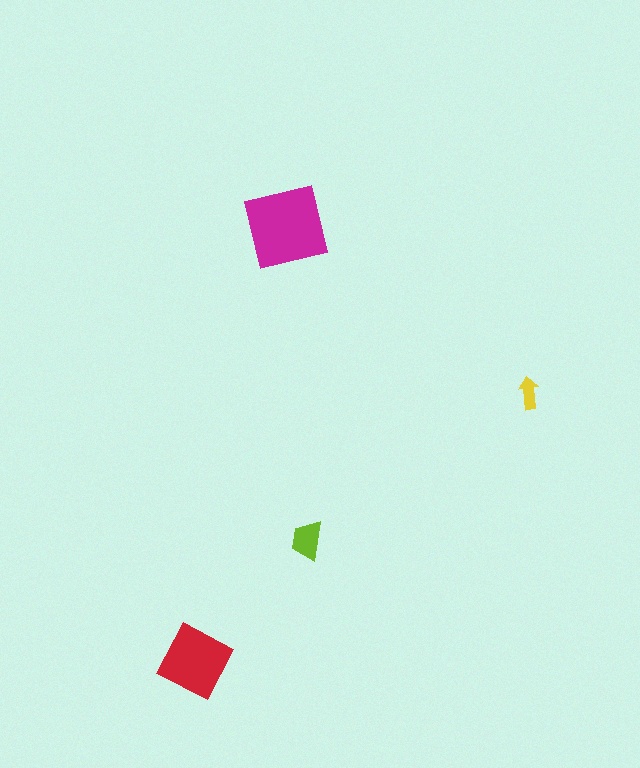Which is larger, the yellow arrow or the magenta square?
The magenta square.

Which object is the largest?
The magenta square.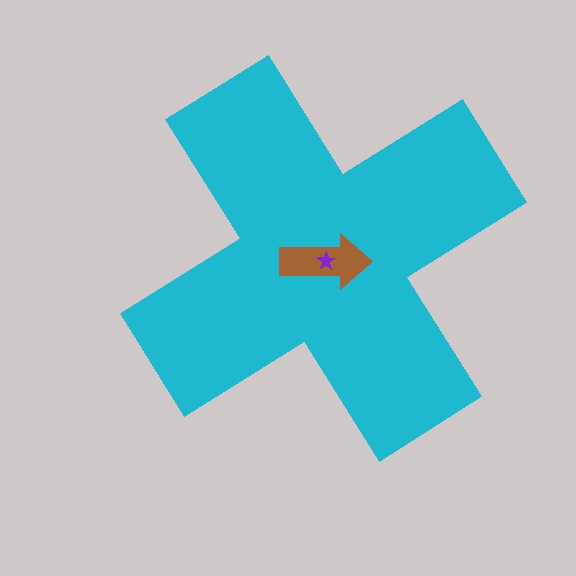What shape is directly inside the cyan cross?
The brown arrow.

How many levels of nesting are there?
3.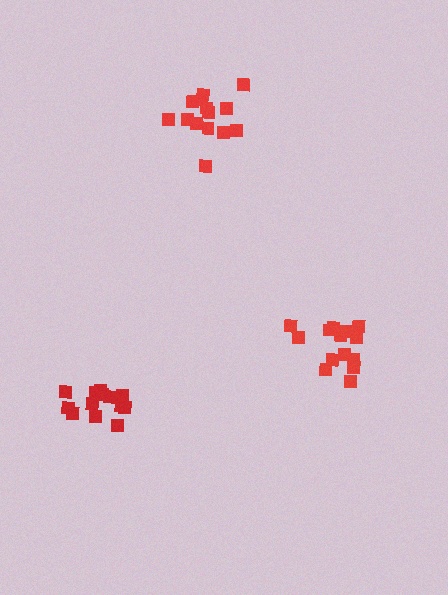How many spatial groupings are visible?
There are 3 spatial groupings.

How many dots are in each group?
Group 1: 13 dots, Group 2: 14 dots, Group 3: 14 dots (41 total).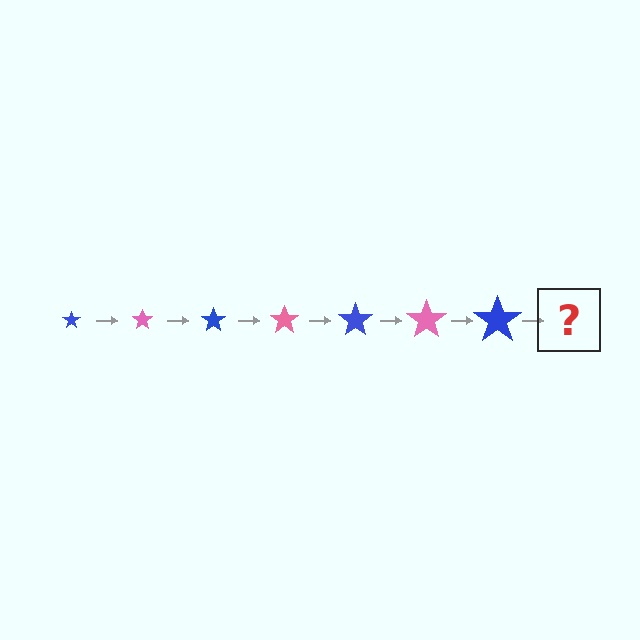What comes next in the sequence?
The next element should be a pink star, larger than the previous one.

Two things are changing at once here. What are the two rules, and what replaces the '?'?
The two rules are that the star grows larger each step and the color cycles through blue and pink. The '?' should be a pink star, larger than the previous one.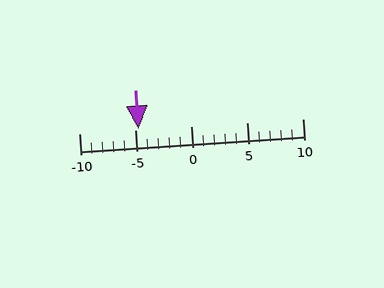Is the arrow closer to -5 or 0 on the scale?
The arrow is closer to -5.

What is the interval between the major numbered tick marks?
The major tick marks are spaced 5 units apart.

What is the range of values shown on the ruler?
The ruler shows values from -10 to 10.